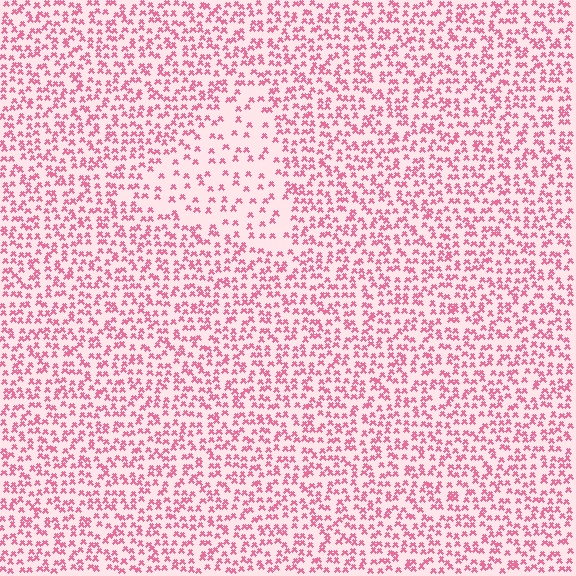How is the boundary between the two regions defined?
The boundary is defined by a change in element density (approximately 2.2x ratio). All elements are the same color, size, and shape.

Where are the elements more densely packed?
The elements are more densely packed outside the triangle boundary.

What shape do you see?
I see a triangle.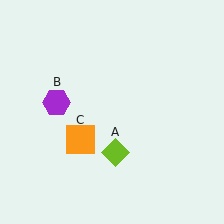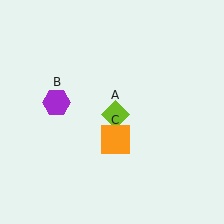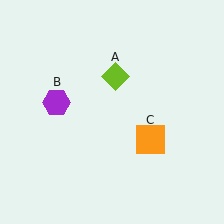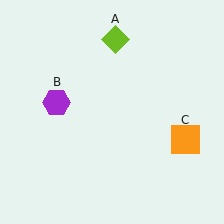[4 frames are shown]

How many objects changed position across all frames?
2 objects changed position: lime diamond (object A), orange square (object C).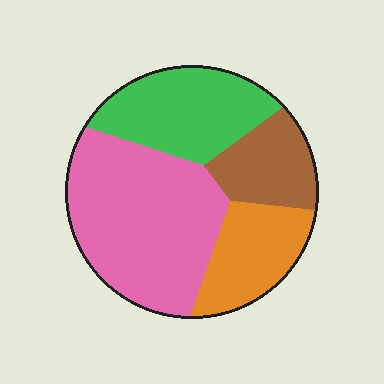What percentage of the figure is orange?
Orange covers about 20% of the figure.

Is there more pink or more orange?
Pink.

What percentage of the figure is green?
Green takes up about one quarter (1/4) of the figure.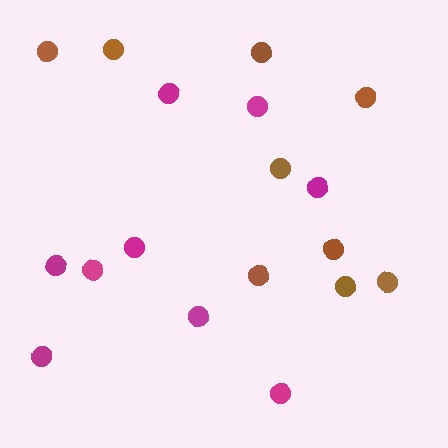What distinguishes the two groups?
There are 2 groups: one group of brown circles (9) and one group of magenta circles (9).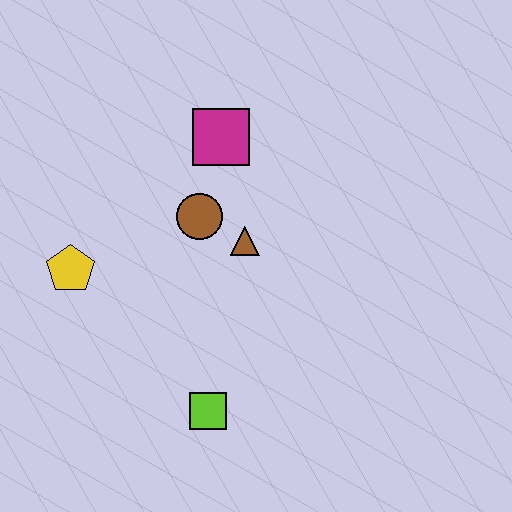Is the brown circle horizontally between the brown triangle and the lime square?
No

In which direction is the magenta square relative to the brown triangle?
The magenta square is above the brown triangle.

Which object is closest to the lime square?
The brown triangle is closest to the lime square.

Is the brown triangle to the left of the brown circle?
No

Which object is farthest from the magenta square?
The lime square is farthest from the magenta square.